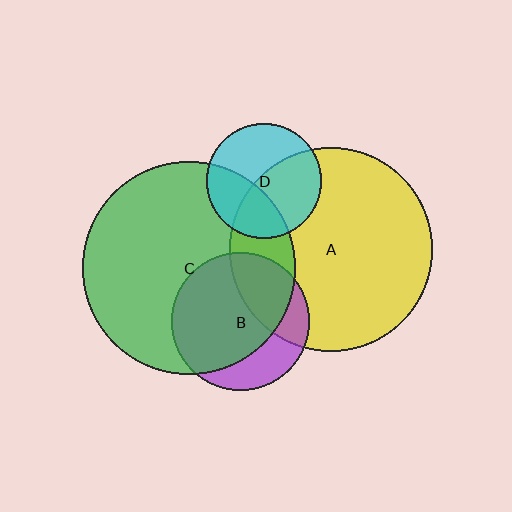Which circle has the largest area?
Circle C (green).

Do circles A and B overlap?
Yes.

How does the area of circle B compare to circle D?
Approximately 1.4 times.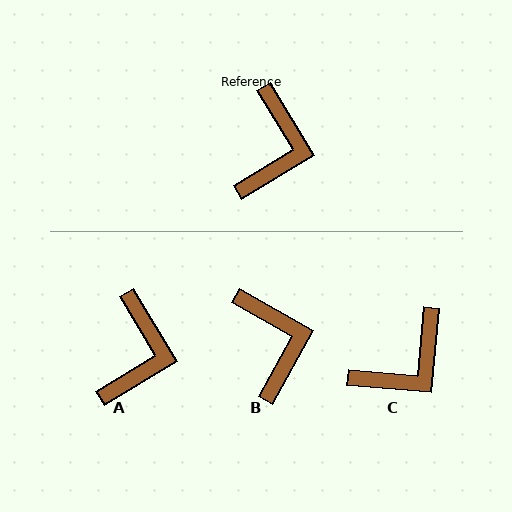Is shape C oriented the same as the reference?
No, it is off by about 36 degrees.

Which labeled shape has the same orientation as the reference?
A.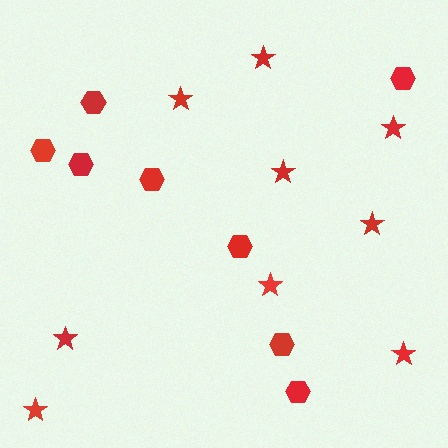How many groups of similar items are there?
There are 2 groups: one group of hexagons (8) and one group of stars (9).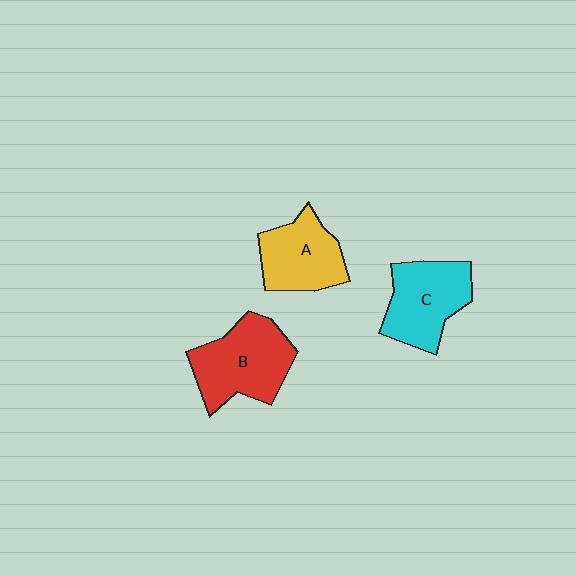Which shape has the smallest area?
Shape A (yellow).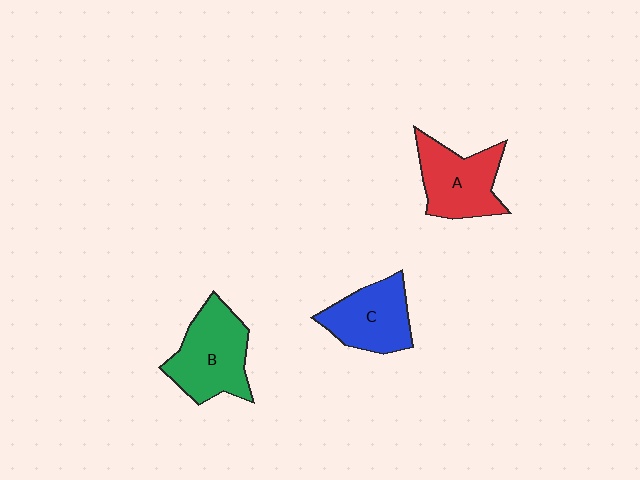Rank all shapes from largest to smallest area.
From largest to smallest: B (green), A (red), C (blue).